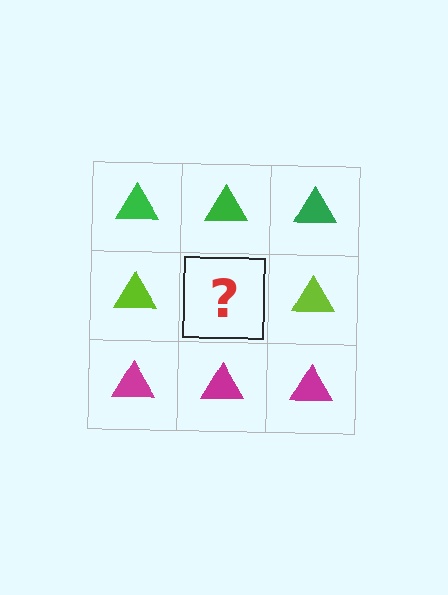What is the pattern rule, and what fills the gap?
The rule is that each row has a consistent color. The gap should be filled with a lime triangle.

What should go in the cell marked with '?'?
The missing cell should contain a lime triangle.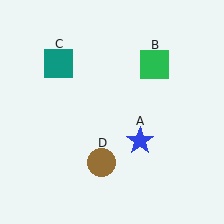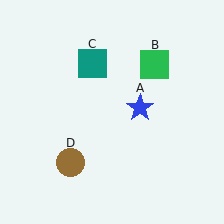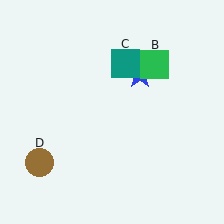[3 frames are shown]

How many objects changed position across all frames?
3 objects changed position: blue star (object A), teal square (object C), brown circle (object D).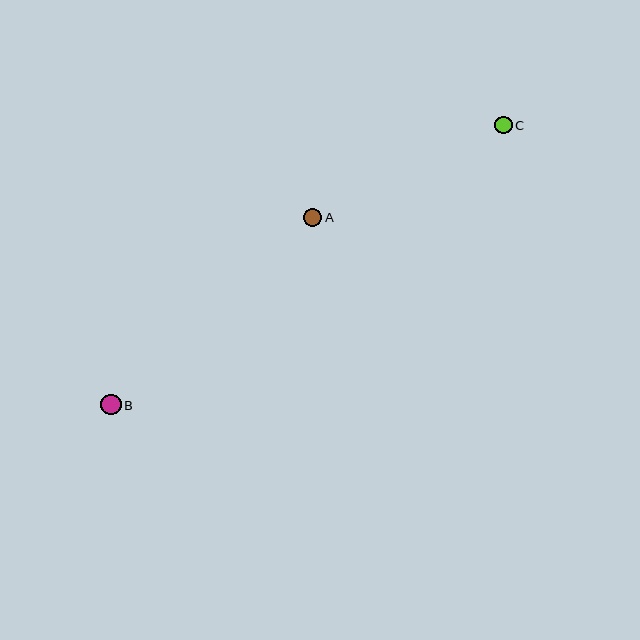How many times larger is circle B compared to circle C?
Circle B is approximately 1.2 times the size of circle C.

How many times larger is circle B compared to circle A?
Circle B is approximately 1.1 times the size of circle A.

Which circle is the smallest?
Circle C is the smallest with a size of approximately 18 pixels.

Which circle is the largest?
Circle B is the largest with a size of approximately 21 pixels.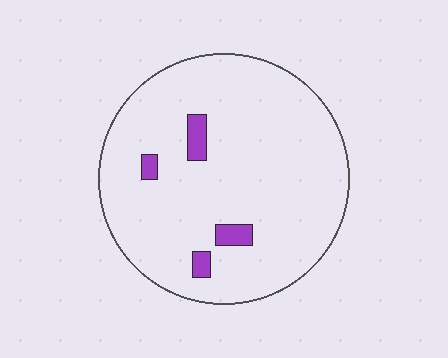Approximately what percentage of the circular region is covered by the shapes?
Approximately 5%.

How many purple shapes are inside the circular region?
4.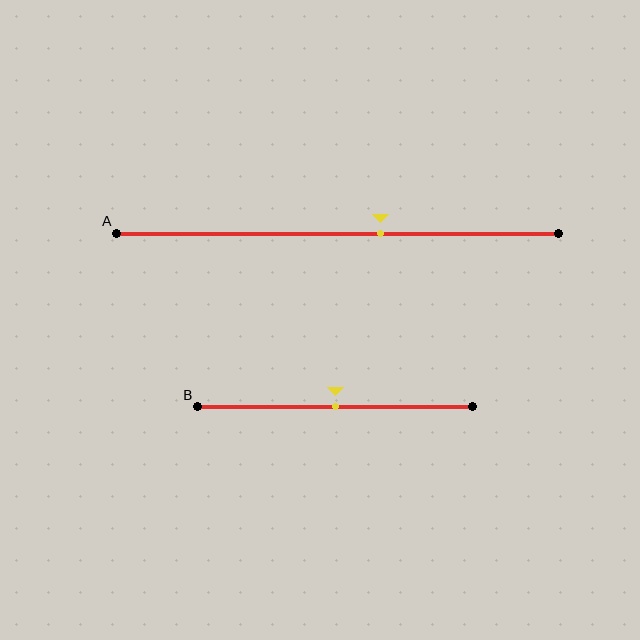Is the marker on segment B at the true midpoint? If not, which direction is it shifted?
Yes, the marker on segment B is at the true midpoint.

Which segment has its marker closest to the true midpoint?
Segment B has its marker closest to the true midpoint.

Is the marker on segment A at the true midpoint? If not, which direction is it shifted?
No, the marker on segment A is shifted to the right by about 10% of the segment length.